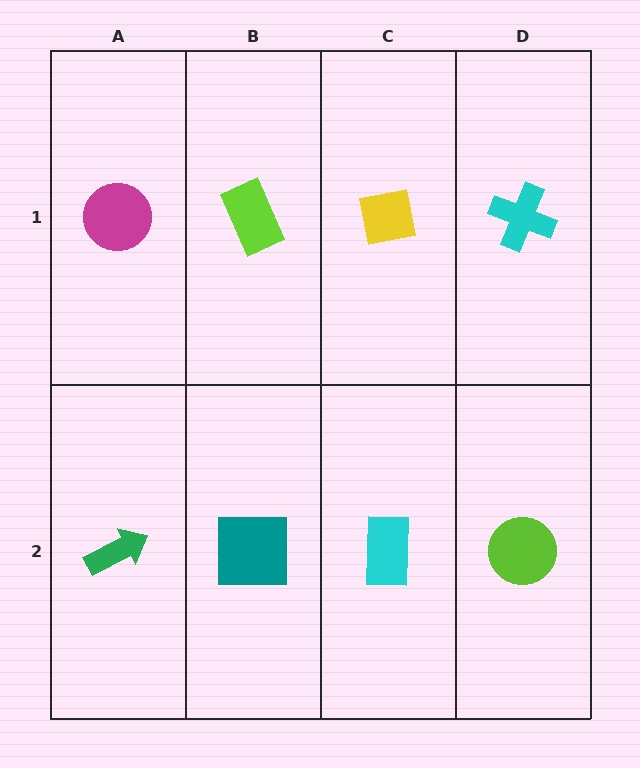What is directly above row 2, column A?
A magenta circle.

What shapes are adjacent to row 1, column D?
A lime circle (row 2, column D), a yellow square (row 1, column C).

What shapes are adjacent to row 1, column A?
A green arrow (row 2, column A), a lime rectangle (row 1, column B).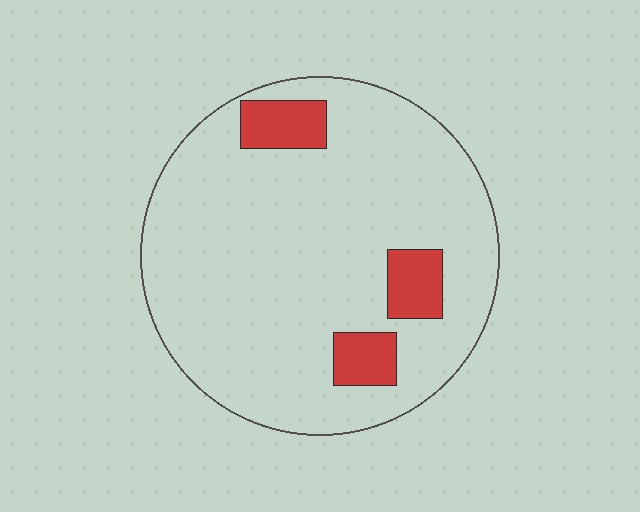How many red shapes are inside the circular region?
3.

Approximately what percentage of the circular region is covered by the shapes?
Approximately 10%.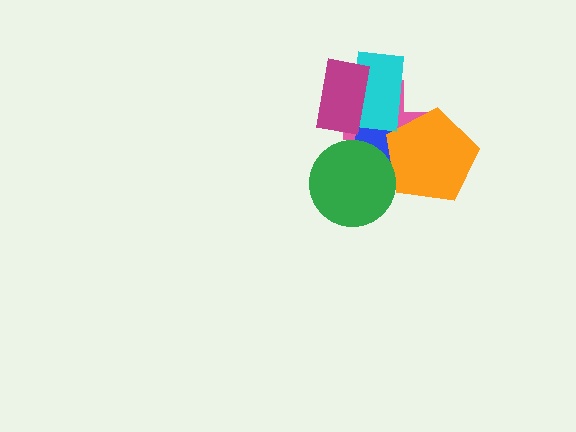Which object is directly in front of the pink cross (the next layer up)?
The blue square is directly in front of the pink cross.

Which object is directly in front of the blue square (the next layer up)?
The orange pentagon is directly in front of the blue square.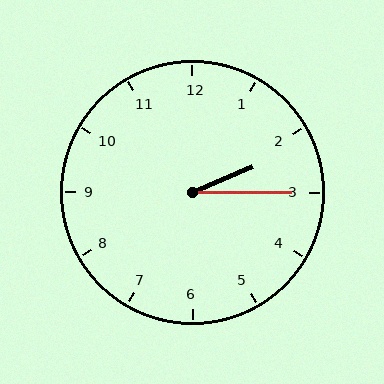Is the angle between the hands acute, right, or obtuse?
It is acute.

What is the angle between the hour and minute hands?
Approximately 22 degrees.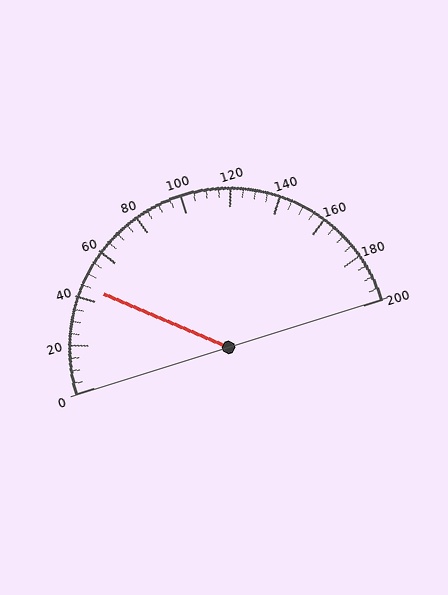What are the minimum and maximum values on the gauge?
The gauge ranges from 0 to 200.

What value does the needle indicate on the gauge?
The needle indicates approximately 45.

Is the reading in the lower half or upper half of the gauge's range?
The reading is in the lower half of the range (0 to 200).